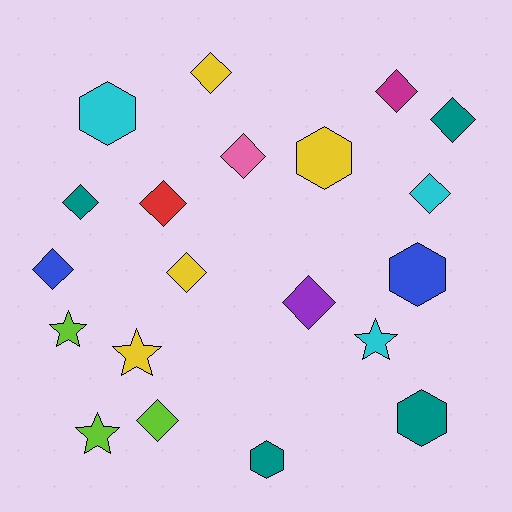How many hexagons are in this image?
There are 5 hexagons.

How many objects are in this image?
There are 20 objects.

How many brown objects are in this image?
There are no brown objects.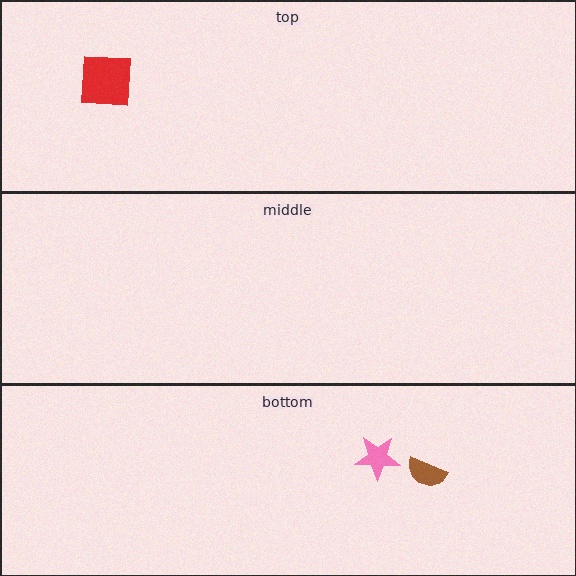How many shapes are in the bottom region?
2.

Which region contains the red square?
The top region.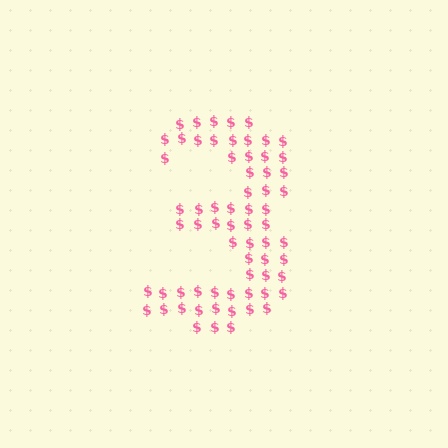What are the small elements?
The small elements are dollar signs.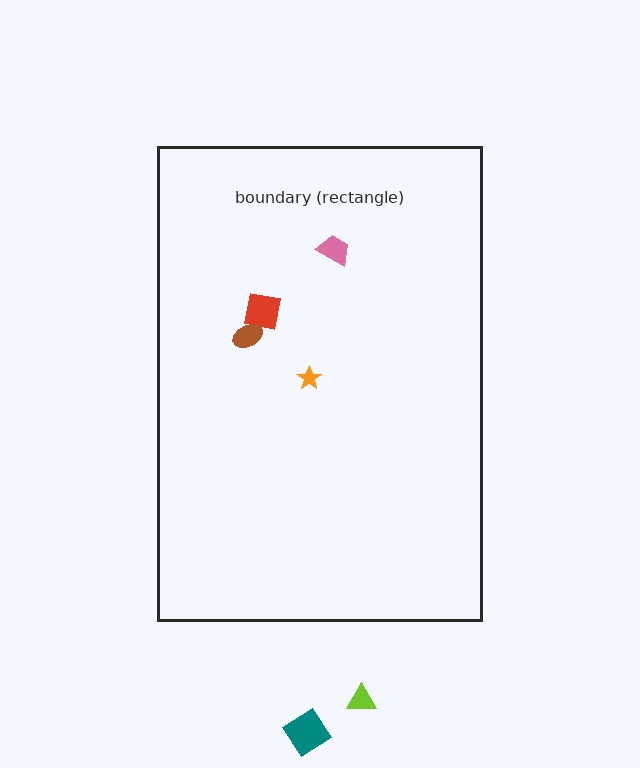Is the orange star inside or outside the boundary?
Inside.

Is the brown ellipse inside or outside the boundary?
Inside.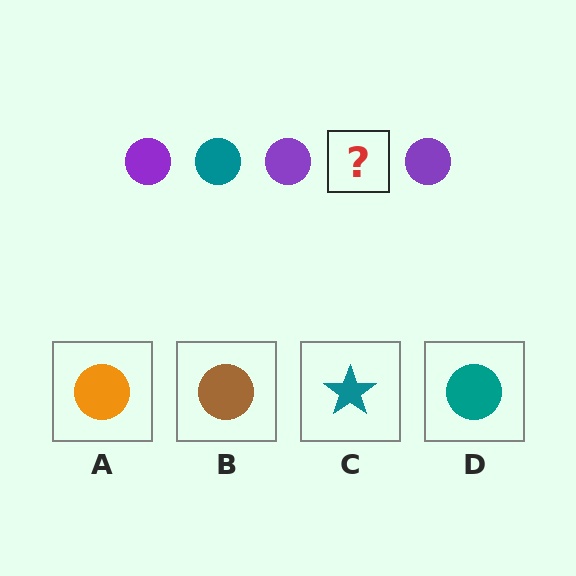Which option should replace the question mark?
Option D.